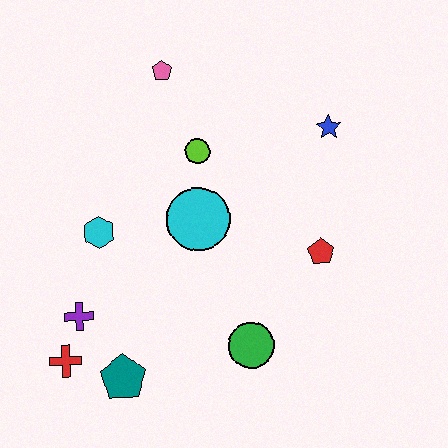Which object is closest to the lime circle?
The cyan circle is closest to the lime circle.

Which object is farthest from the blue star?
The red cross is farthest from the blue star.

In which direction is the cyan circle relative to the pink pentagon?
The cyan circle is below the pink pentagon.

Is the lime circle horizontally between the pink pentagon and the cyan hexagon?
No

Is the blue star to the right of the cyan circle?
Yes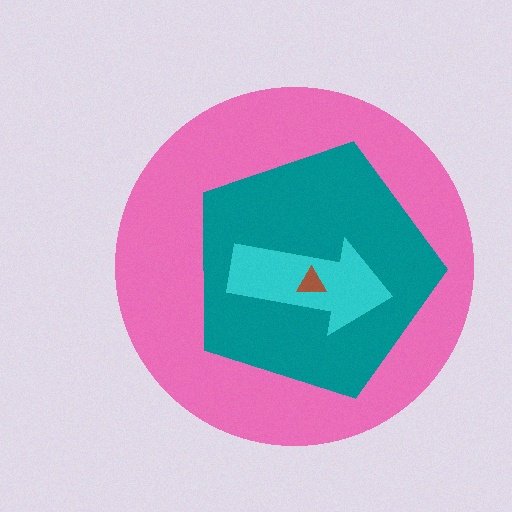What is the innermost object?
The brown triangle.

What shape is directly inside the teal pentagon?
The cyan arrow.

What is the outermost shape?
The pink circle.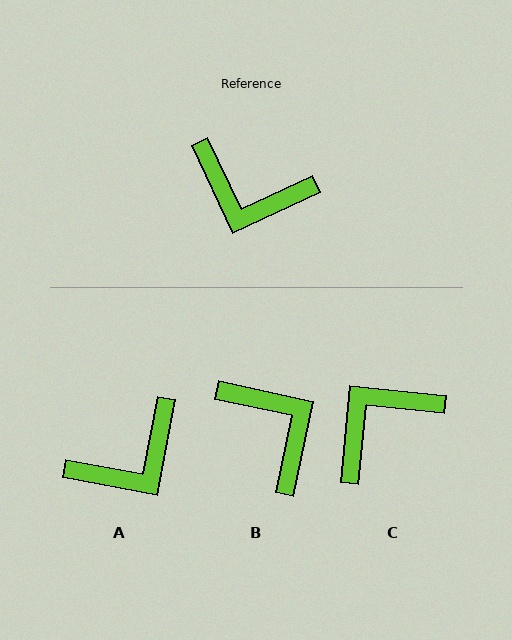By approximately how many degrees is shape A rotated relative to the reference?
Approximately 54 degrees counter-clockwise.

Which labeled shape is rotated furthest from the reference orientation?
B, about 142 degrees away.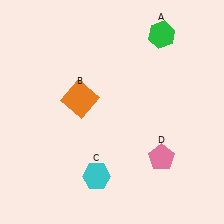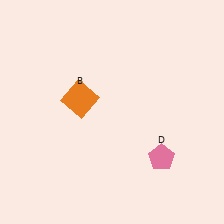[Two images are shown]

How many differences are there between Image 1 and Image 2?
There are 2 differences between the two images.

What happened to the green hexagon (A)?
The green hexagon (A) was removed in Image 2. It was in the top-right area of Image 1.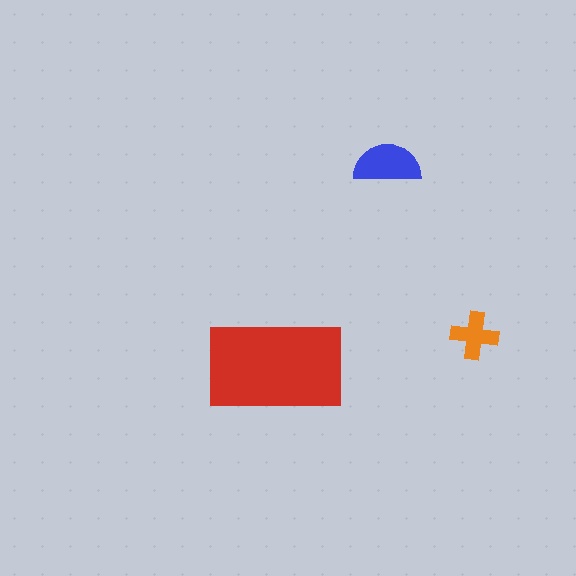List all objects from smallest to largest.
The orange cross, the blue semicircle, the red rectangle.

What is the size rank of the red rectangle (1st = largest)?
1st.